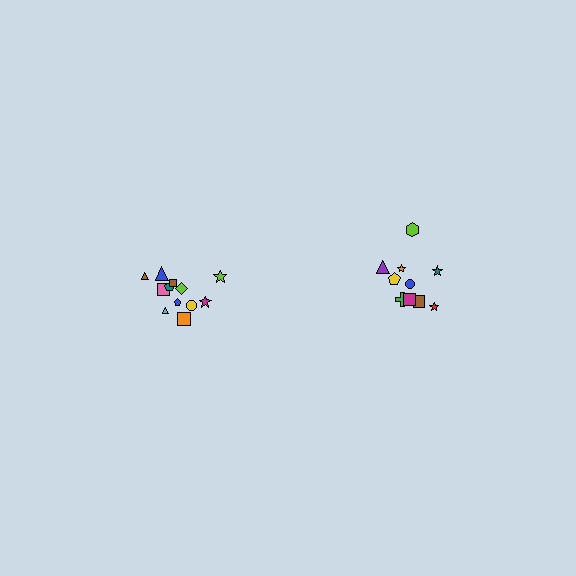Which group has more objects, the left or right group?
The left group.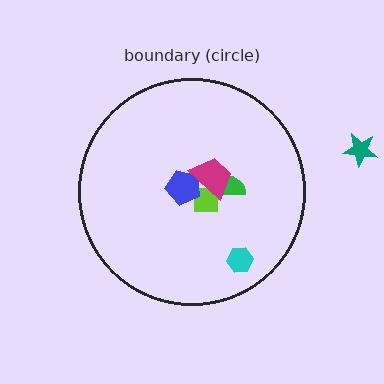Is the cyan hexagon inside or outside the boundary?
Inside.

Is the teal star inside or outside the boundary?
Outside.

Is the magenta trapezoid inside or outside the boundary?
Inside.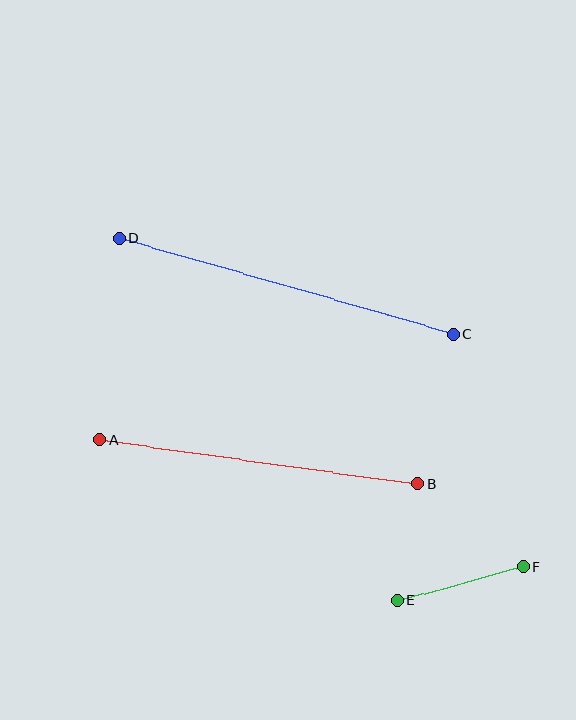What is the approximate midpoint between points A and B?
The midpoint is at approximately (259, 462) pixels.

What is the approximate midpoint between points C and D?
The midpoint is at approximately (287, 286) pixels.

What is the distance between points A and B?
The distance is approximately 321 pixels.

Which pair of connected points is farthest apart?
Points C and D are farthest apart.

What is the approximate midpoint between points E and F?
The midpoint is at approximately (460, 584) pixels.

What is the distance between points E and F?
The distance is approximately 130 pixels.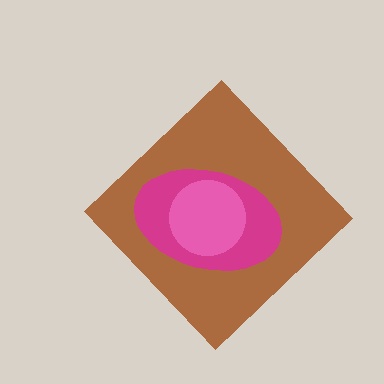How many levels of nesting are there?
3.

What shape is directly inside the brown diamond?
The magenta ellipse.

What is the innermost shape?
The pink circle.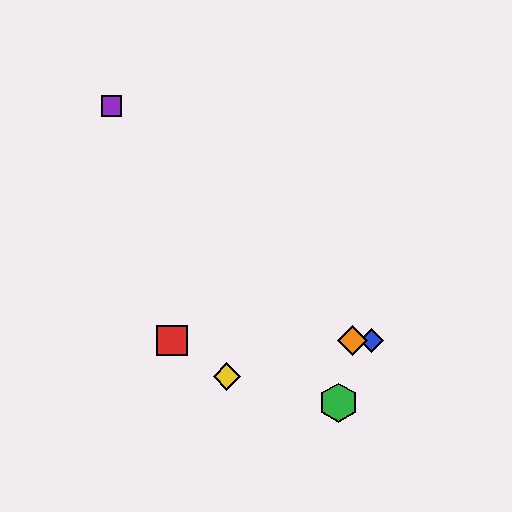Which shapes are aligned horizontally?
The red square, the blue diamond, the orange diamond are aligned horizontally.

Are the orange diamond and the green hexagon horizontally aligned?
No, the orange diamond is at y≈340 and the green hexagon is at y≈403.